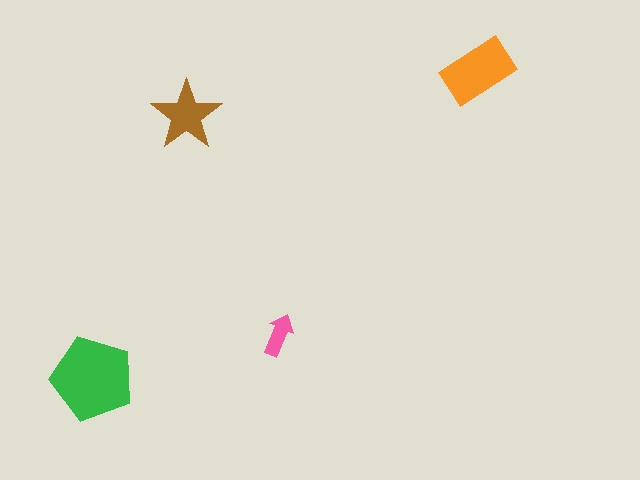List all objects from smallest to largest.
The pink arrow, the brown star, the orange rectangle, the green pentagon.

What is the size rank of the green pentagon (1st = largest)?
1st.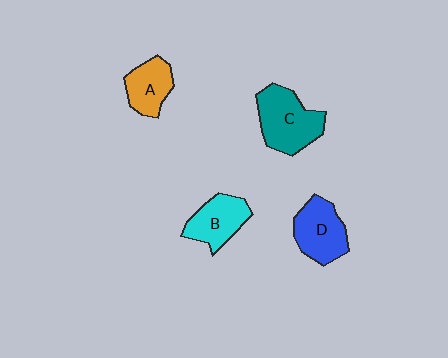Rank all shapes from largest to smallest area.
From largest to smallest: C (teal), D (blue), B (cyan), A (orange).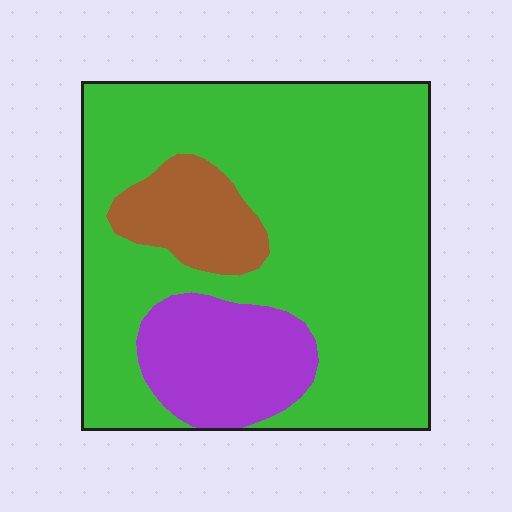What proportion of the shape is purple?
Purple covers around 15% of the shape.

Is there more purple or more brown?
Purple.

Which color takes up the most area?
Green, at roughly 75%.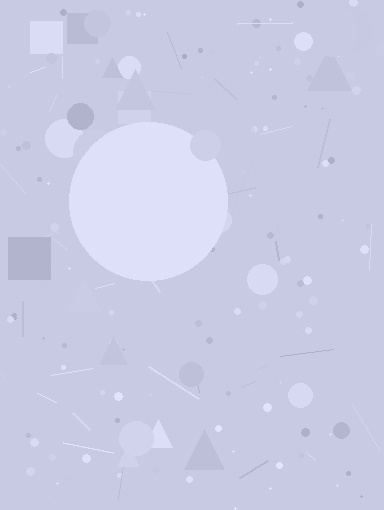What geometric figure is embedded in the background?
A circle is embedded in the background.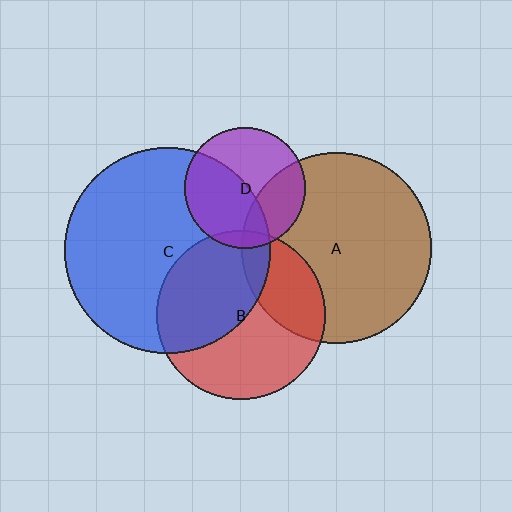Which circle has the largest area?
Circle C (blue).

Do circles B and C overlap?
Yes.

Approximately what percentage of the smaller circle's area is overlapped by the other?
Approximately 45%.